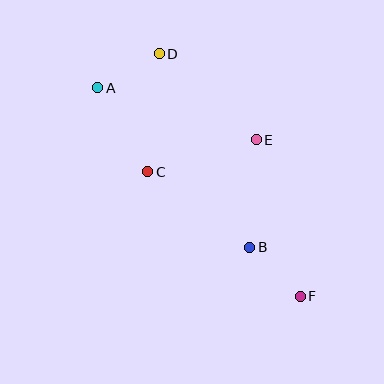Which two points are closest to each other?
Points B and F are closest to each other.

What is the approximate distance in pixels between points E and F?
The distance between E and F is approximately 162 pixels.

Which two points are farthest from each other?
Points A and F are farthest from each other.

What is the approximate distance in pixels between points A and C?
The distance between A and C is approximately 98 pixels.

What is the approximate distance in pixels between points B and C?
The distance between B and C is approximately 127 pixels.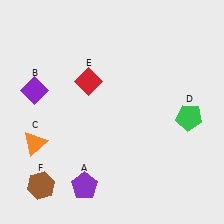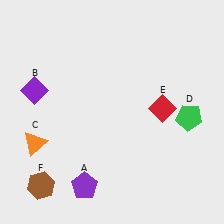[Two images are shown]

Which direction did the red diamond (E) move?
The red diamond (E) moved right.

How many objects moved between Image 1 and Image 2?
1 object moved between the two images.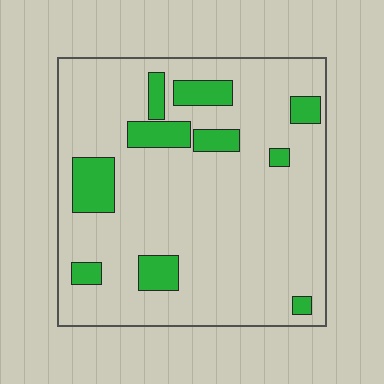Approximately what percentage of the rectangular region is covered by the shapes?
Approximately 15%.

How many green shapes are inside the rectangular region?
10.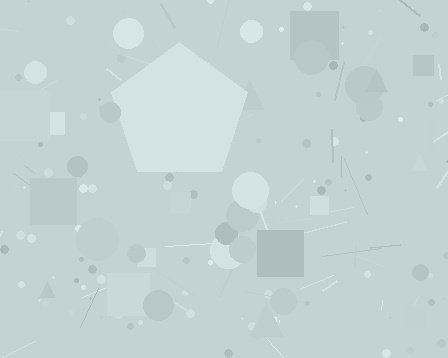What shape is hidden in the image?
A pentagon is hidden in the image.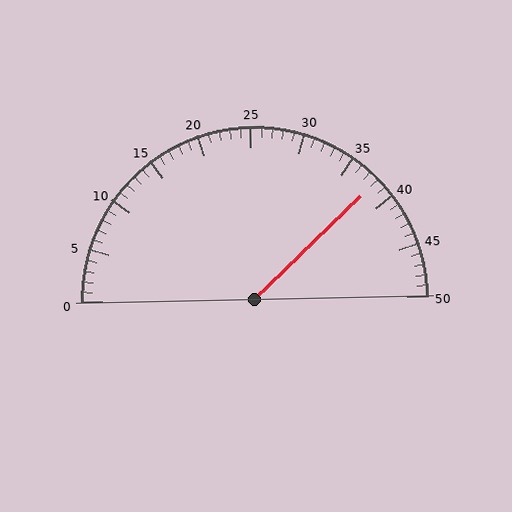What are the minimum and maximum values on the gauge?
The gauge ranges from 0 to 50.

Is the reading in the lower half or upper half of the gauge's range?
The reading is in the upper half of the range (0 to 50).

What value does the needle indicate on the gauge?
The needle indicates approximately 38.